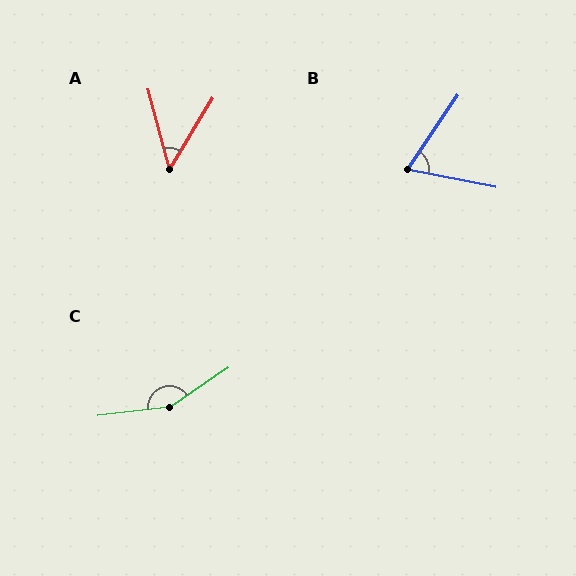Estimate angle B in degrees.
Approximately 67 degrees.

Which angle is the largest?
C, at approximately 152 degrees.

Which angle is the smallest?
A, at approximately 46 degrees.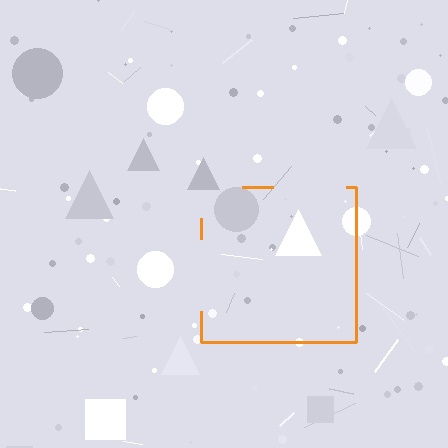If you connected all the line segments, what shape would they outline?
They would outline a square.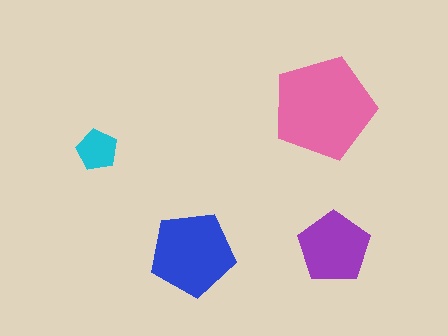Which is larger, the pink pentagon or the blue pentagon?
The pink one.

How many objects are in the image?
There are 4 objects in the image.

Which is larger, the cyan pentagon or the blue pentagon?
The blue one.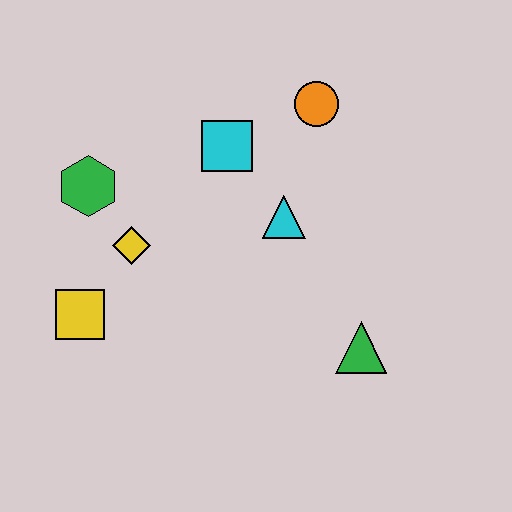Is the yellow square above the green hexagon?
No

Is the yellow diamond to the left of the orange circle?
Yes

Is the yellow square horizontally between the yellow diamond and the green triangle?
No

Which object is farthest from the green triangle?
The green hexagon is farthest from the green triangle.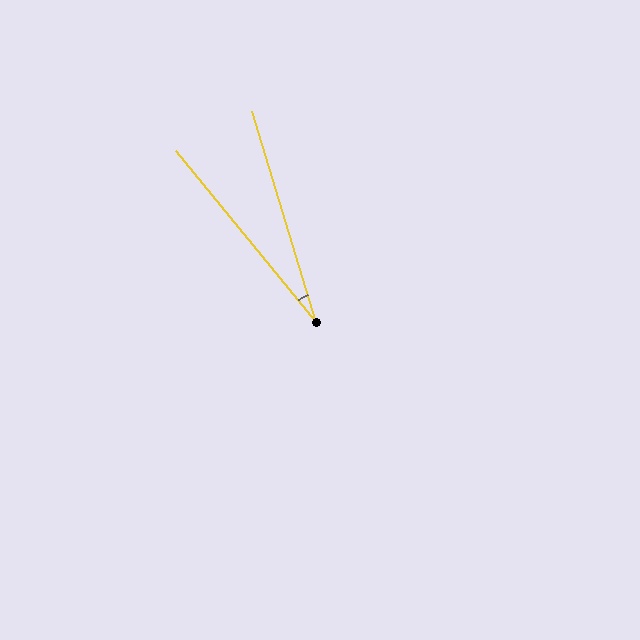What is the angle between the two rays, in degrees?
Approximately 23 degrees.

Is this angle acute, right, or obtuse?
It is acute.